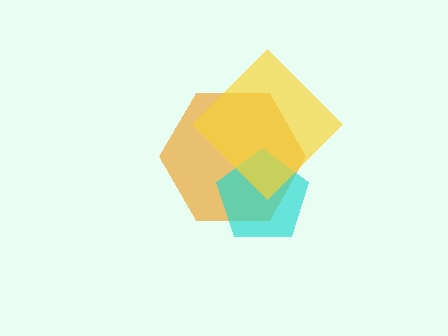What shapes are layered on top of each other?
The layered shapes are: an orange hexagon, a cyan pentagon, a yellow diamond.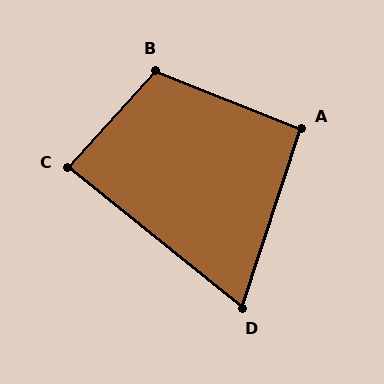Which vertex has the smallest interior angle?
D, at approximately 69 degrees.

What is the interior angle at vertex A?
Approximately 93 degrees (approximately right).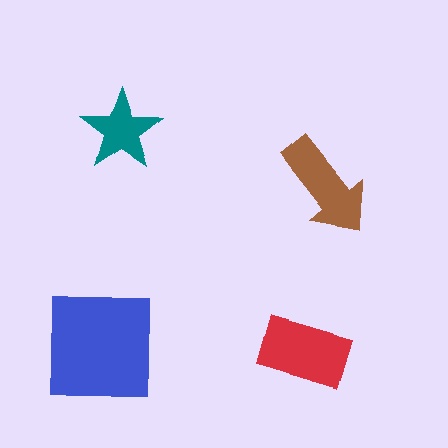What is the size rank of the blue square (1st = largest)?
1st.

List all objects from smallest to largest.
The teal star, the brown arrow, the red rectangle, the blue square.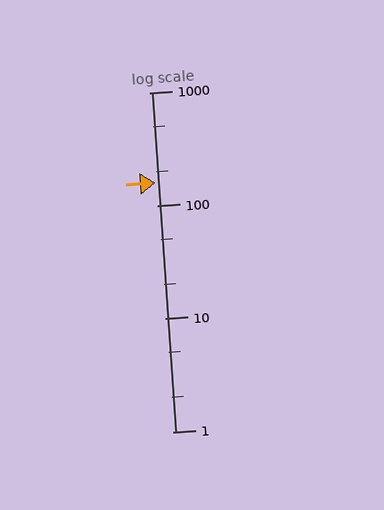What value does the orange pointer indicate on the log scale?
The pointer indicates approximately 160.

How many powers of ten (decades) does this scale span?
The scale spans 3 decades, from 1 to 1000.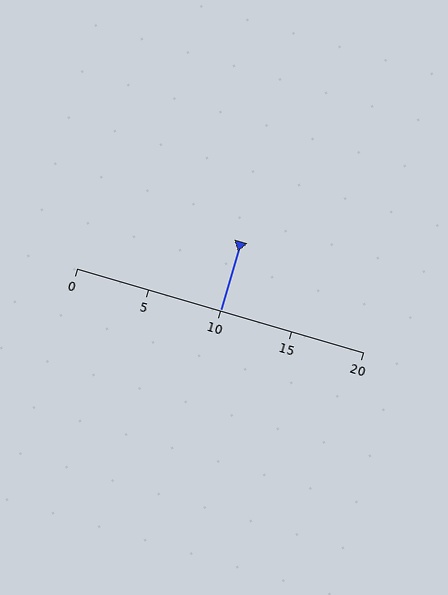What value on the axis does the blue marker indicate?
The marker indicates approximately 10.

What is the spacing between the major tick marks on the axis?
The major ticks are spaced 5 apart.